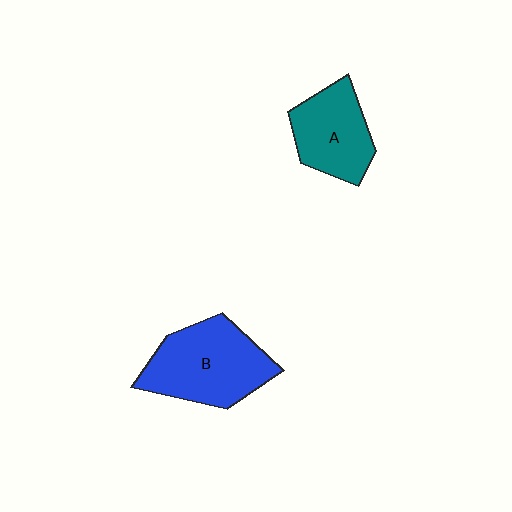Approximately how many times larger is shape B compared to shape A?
Approximately 1.4 times.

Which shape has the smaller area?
Shape A (teal).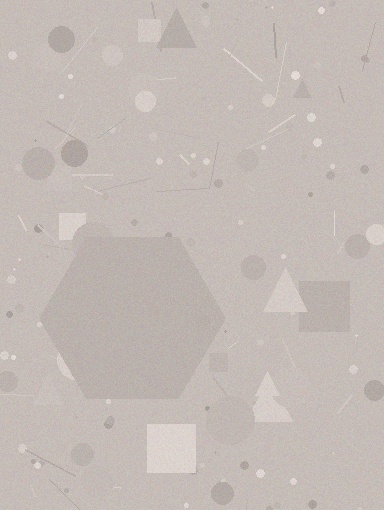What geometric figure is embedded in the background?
A hexagon is embedded in the background.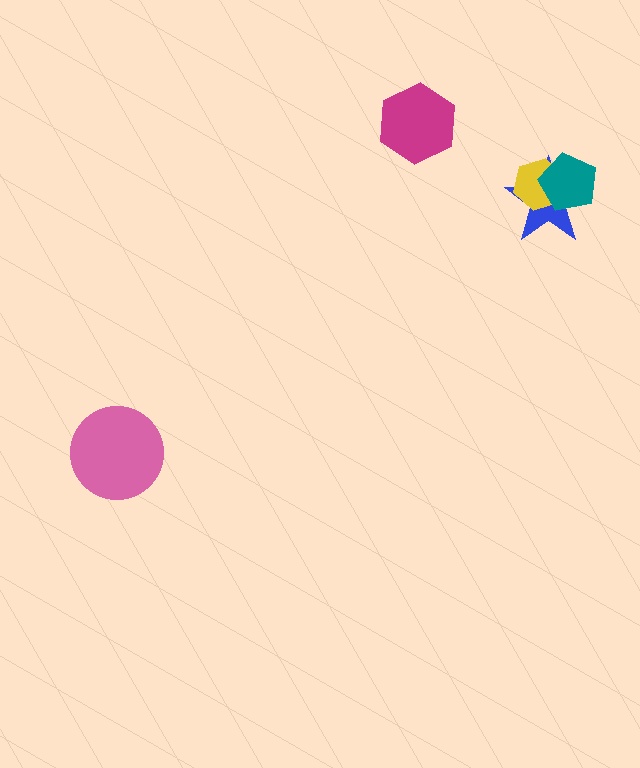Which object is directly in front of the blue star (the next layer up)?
The yellow hexagon is directly in front of the blue star.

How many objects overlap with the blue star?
2 objects overlap with the blue star.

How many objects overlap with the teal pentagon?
2 objects overlap with the teal pentagon.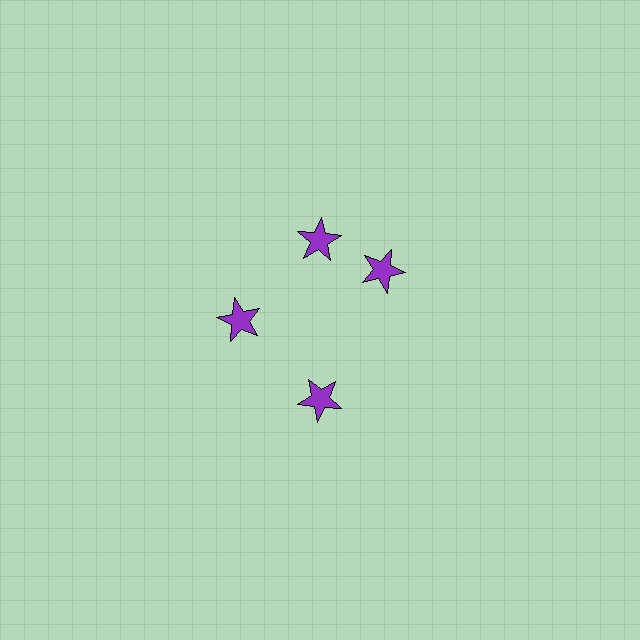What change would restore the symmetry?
The symmetry would be restored by rotating it back into even spacing with its neighbors so that all 4 stars sit at equal angles and equal distance from the center.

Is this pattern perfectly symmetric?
No. The 4 purple stars are arranged in a ring, but one element near the 3 o'clock position is rotated out of alignment along the ring, breaking the 4-fold rotational symmetry.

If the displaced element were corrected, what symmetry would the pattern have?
It would have 4-fold rotational symmetry — the pattern would map onto itself every 90 degrees.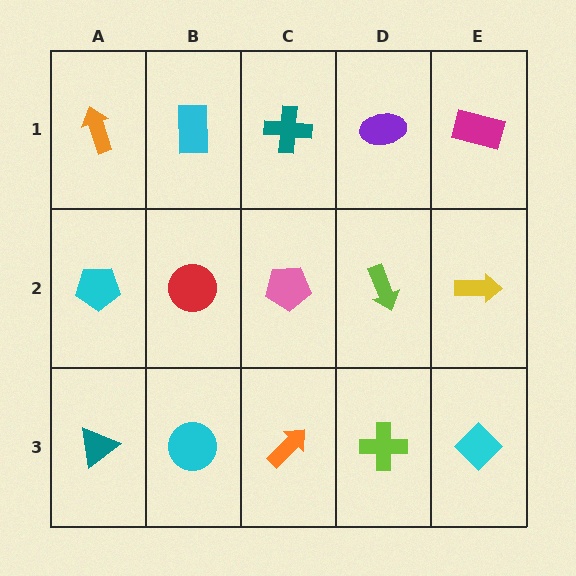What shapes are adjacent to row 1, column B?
A red circle (row 2, column B), an orange arrow (row 1, column A), a teal cross (row 1, column C).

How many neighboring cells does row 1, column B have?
3.